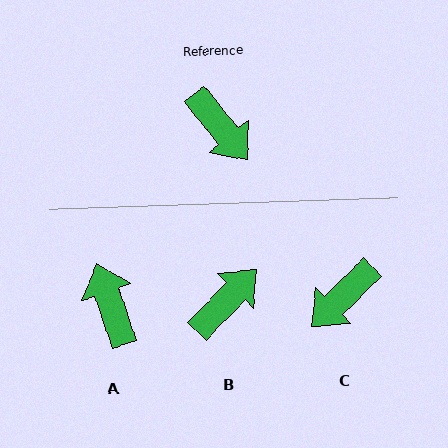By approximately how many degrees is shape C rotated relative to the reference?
Approximately 84 degrees clockwise.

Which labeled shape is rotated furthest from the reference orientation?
A, about 160 degrees away.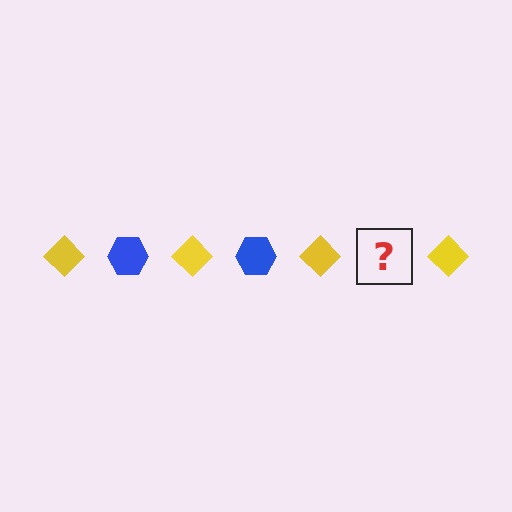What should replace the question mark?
The question mark should be replaced with a blue hexagon.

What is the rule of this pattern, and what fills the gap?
The rule is that the pattern alternates between yellow diamond and blue hexagon. The gap should be filled with a blue hexagon.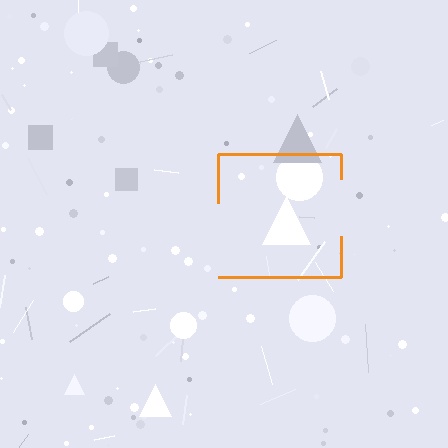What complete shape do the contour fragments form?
The contour fragments form a square.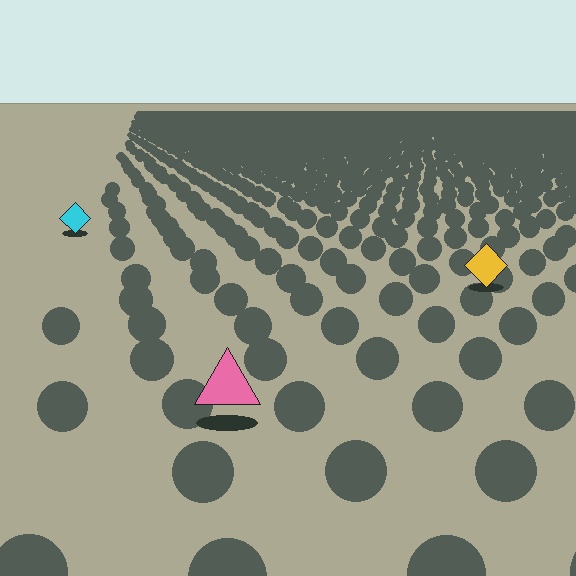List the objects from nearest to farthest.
From nearest to farthest: the pink triangle, the yellow diamond, the cyan diamond.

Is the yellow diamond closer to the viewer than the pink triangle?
No. The pink triangle is closer — you can tell from the texture gradient: the ground texture is coarser near it.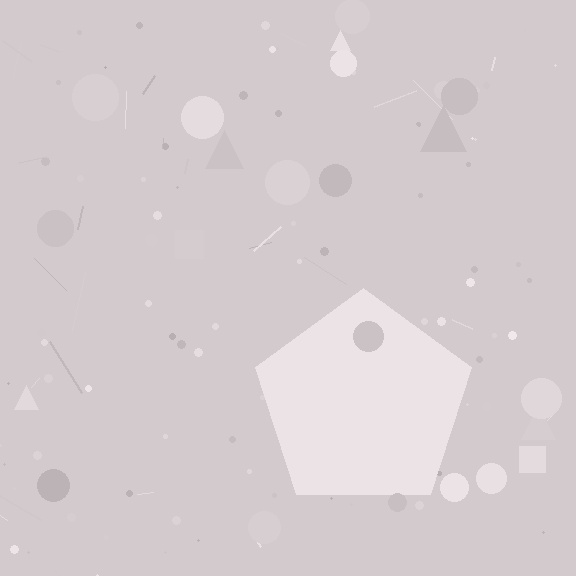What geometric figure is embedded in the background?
A pentagon is embedded in the background.